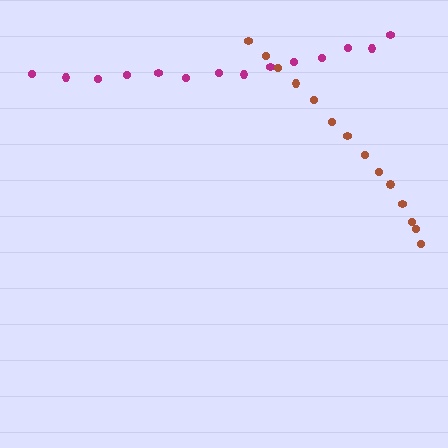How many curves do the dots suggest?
There are 2 distinct paths.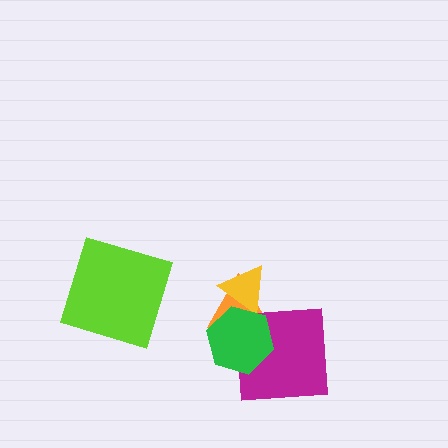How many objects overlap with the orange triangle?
3 objects overlap with the orange triangle.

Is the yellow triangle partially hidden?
Yes, it is partially covered by another shape.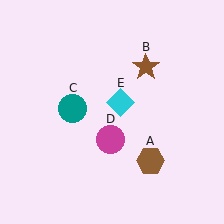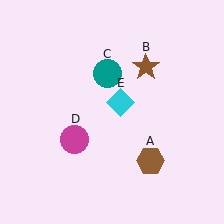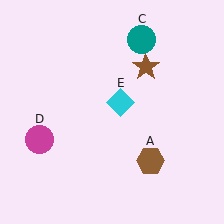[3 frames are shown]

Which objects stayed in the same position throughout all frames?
Brown hexagon (object A) and brown star (object B) and cyan diamond (object E) remained stationary.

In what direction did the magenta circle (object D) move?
The magenta circle (object D) moved left.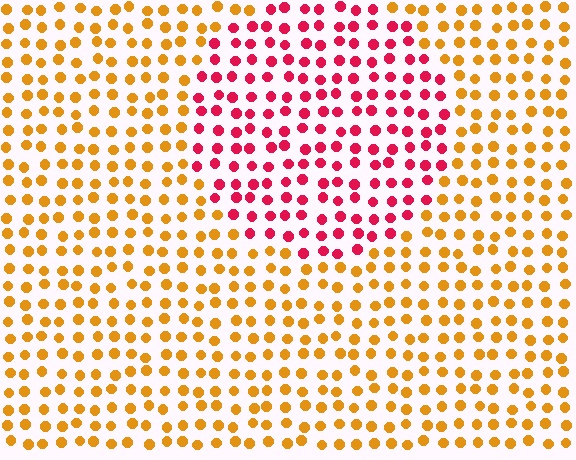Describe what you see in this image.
The image is filled with small orange elements in a uniform arrangement. A circle-shaped region is visible where the elements are tinted to a slightly different hue, forming a subtle color boundary.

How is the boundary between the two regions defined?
The boundary is defined purely by a slight shift in hue (about 54 degrees). Spacing, size, and orientation are identical on both sides.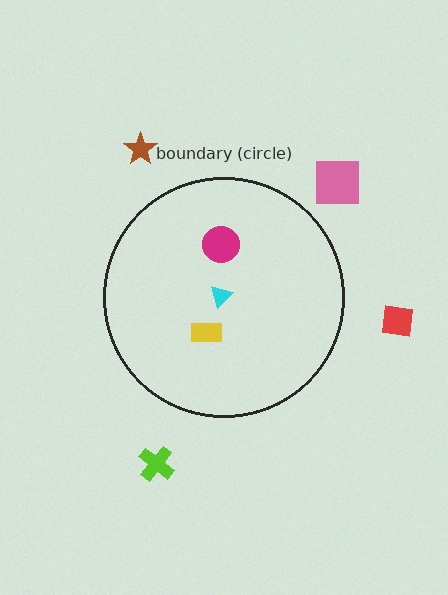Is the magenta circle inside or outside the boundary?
Inside.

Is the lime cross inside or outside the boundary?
Outside.